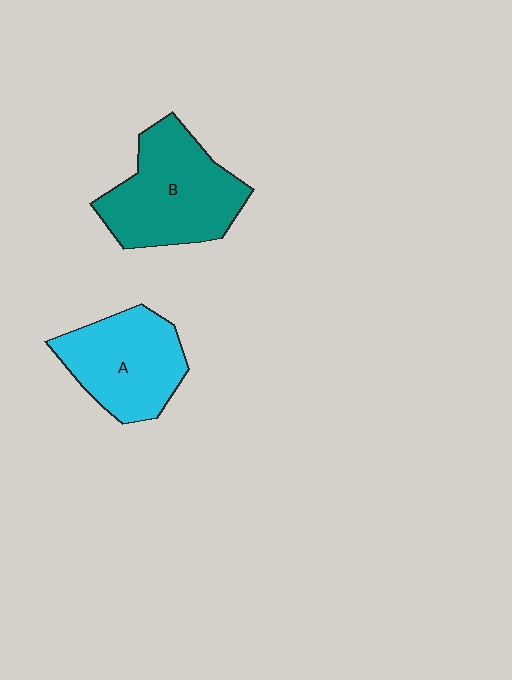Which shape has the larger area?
Shape B (teal).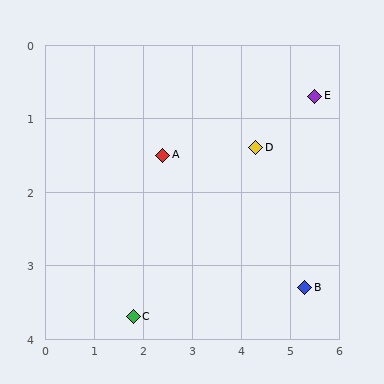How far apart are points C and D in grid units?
Points C and D are about 3.4 grid units apart.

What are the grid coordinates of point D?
Point D is at approximately (4.3, 1.4).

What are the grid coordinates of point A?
Point A is at approximately (2.4, 1.5).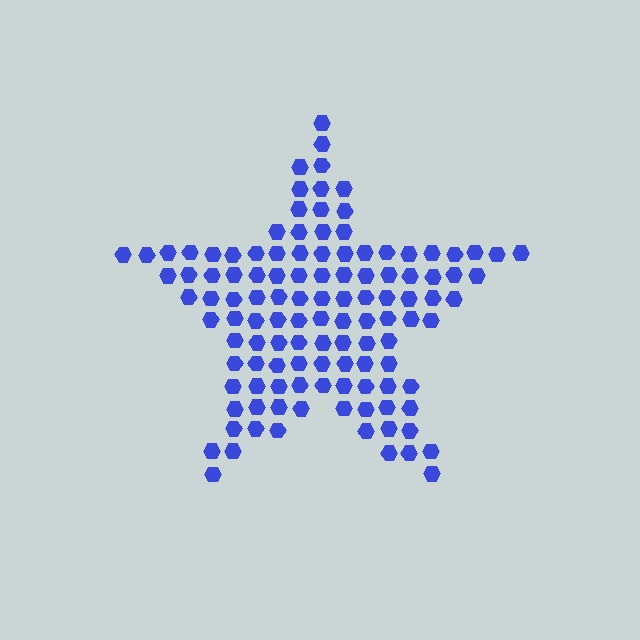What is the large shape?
The large shape is a star.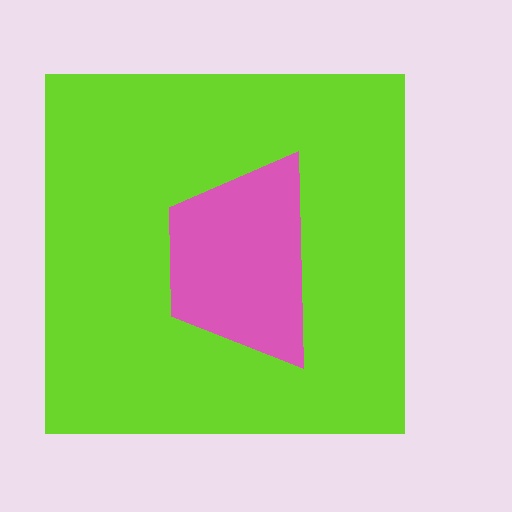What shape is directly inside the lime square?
The pink trapezoid.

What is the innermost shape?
The pink trapezoid.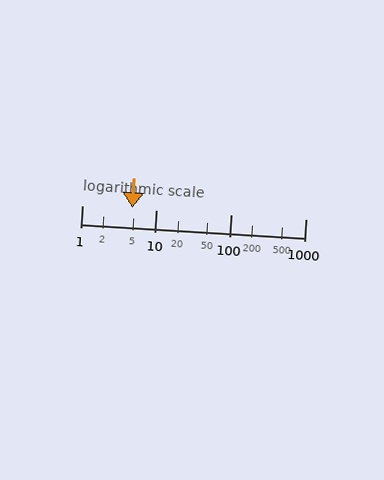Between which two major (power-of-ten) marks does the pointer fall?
The pointer is between 1 and 10.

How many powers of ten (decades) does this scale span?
The scale spans 3 decades, from 1 to 1000.